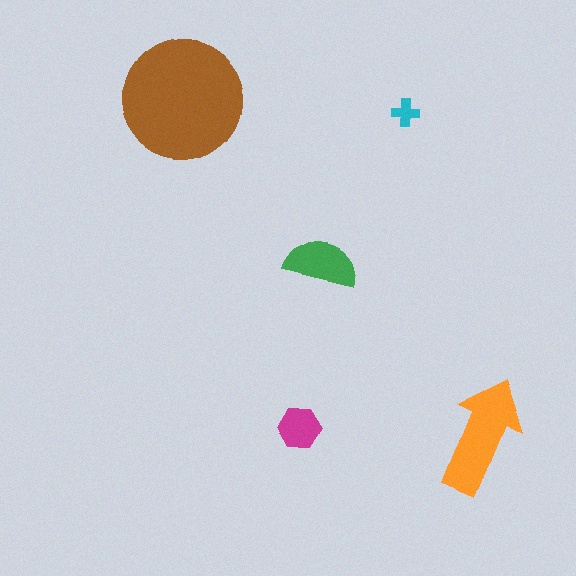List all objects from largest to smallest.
The brown circle, the orange arrow, the green semicircle, the magenta hexagon, the cyan cross.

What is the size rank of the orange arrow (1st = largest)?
2nd.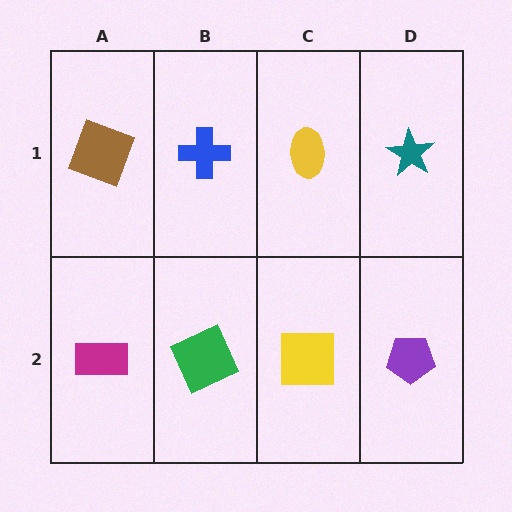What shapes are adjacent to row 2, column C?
A yellow ellipse (row 1, column C), a green square (row 2, column B), a purple pentagon (row 2, column D).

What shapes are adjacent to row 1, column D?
A purple pentagon (row 2, column D), a yellow ellipse (row 1, column C).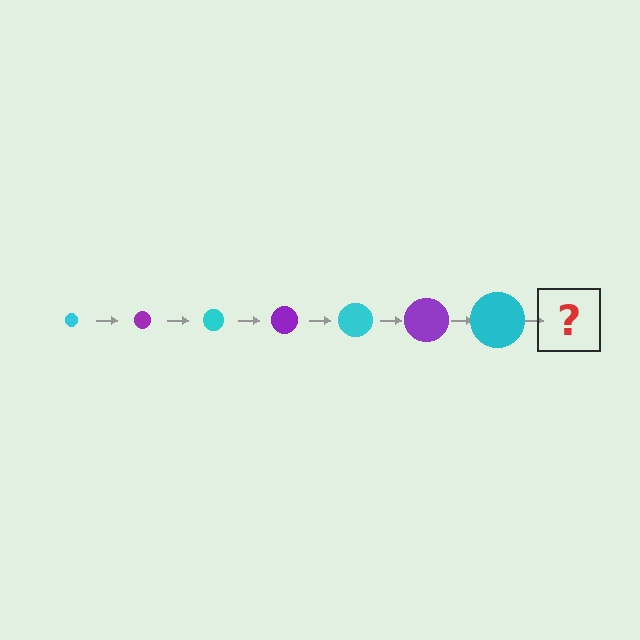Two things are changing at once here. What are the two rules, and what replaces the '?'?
The two rules are that the circle grows larger each step and the color cycles through cyan and purple. The '?' should be a purple circle, larger than the previous one.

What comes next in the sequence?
The next element should be a purple circle, larger than the previous one.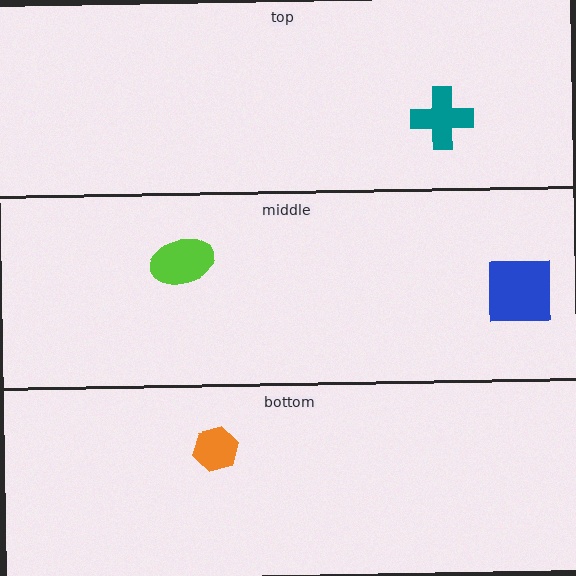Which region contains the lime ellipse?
The middle region.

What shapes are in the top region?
The teal cross.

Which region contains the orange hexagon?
The bottom region.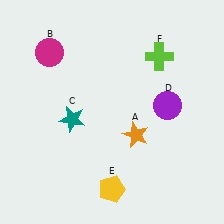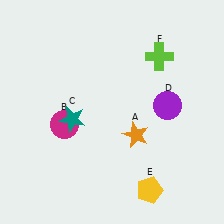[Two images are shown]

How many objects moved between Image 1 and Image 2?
2 objects moved between the two images.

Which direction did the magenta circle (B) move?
The magenta circle (B) moved down.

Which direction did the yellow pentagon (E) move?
The yellow pentagon (E) moved right.